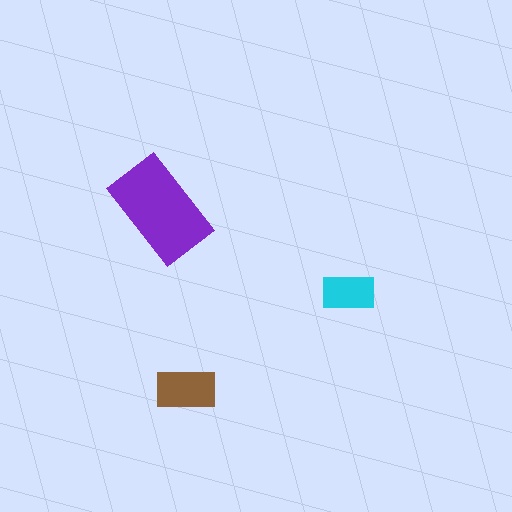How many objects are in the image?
There are 3 objects in the image.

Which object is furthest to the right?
The cyan rectangle is rightmost.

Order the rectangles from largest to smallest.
the purple one, the brown one, the cyan one.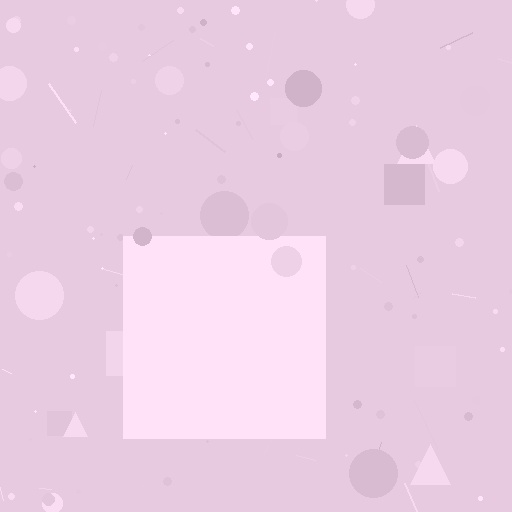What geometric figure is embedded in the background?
A square is embedded in the background.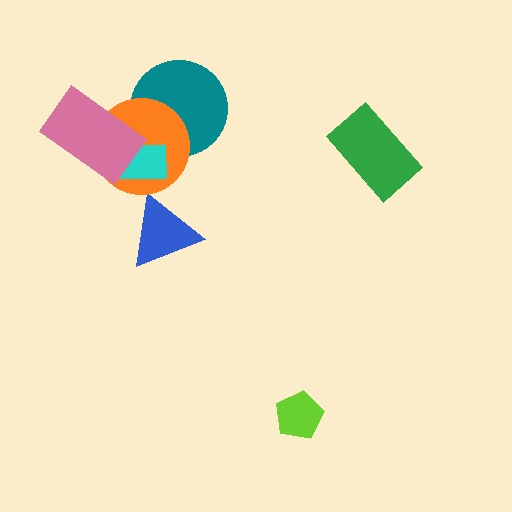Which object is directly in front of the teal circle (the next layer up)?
The orange circle is directly in front of the teal circle.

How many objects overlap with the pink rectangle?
2 objects overlap with the pink rectangle.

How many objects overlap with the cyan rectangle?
3 objects overlap with the cyan rectangle.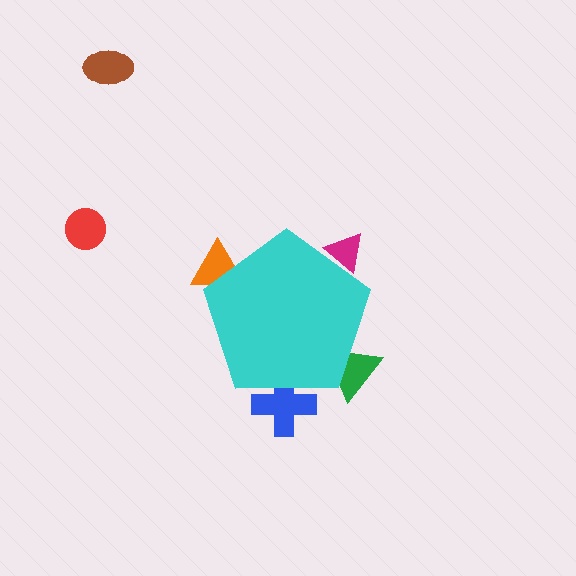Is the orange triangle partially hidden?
Yes, the orange triangle is partially hidden behind the cyan pentagon.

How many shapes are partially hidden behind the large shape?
4 shapes are partially hidden.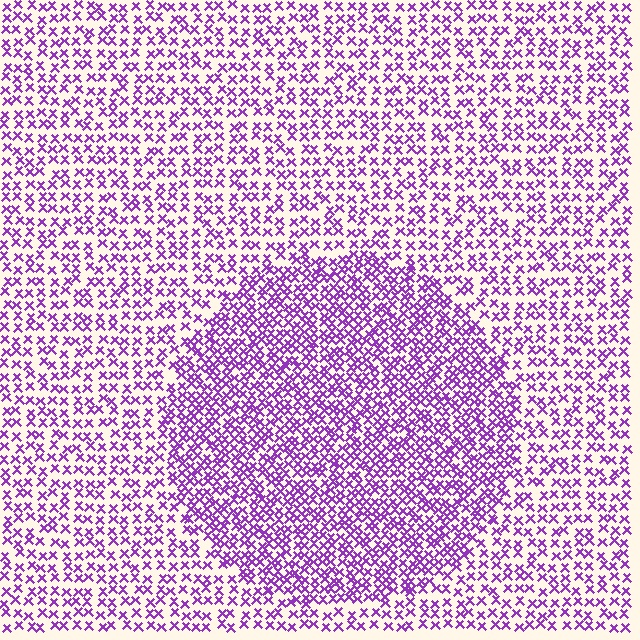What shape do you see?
I see a circle.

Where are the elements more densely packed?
The elements are more densely packed inside the circle boundary.